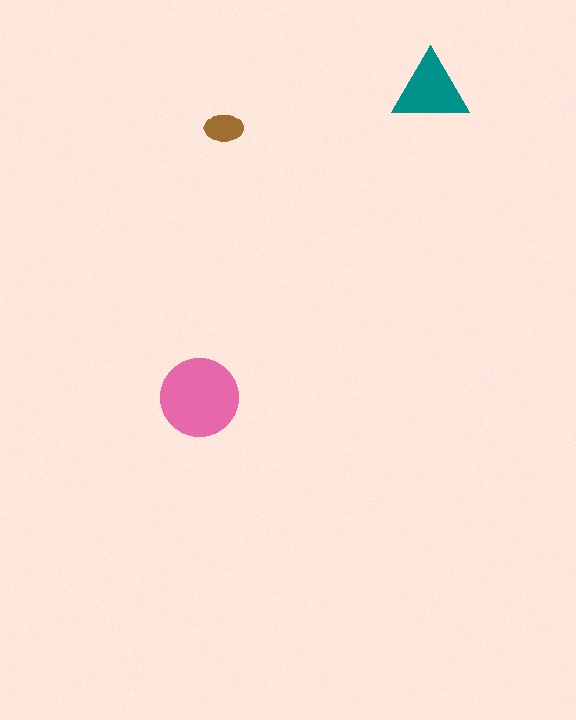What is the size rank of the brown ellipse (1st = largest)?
3rd.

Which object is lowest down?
The pink circle is bottommost.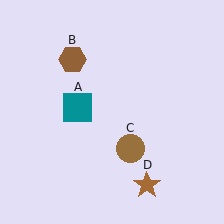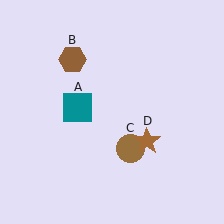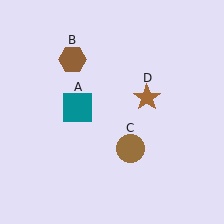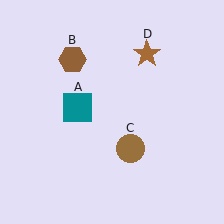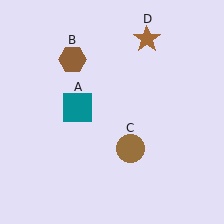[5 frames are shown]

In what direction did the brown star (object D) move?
The brown star (object D) moved up.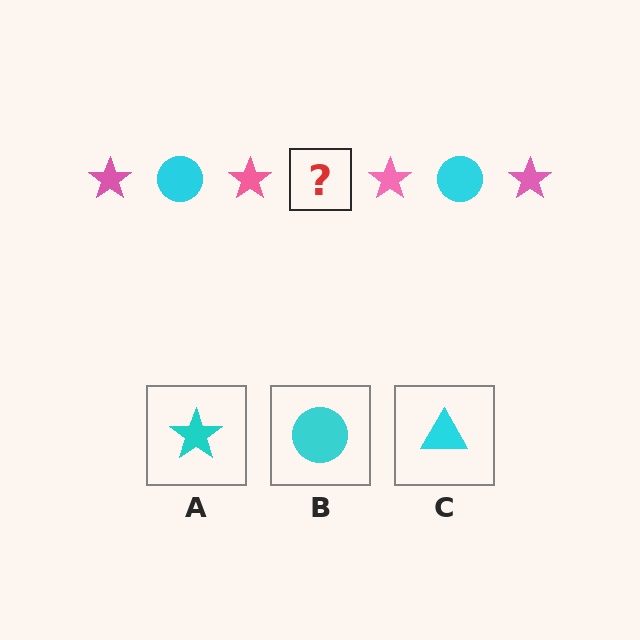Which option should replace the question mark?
Option B.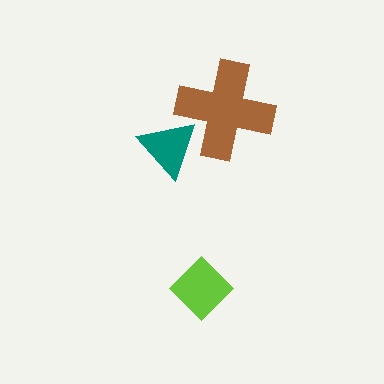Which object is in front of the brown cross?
The teal triangle is in front of the brown cross.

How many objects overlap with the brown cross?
1 object overlaps with the brown cross.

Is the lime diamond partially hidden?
No, no other shape covers it.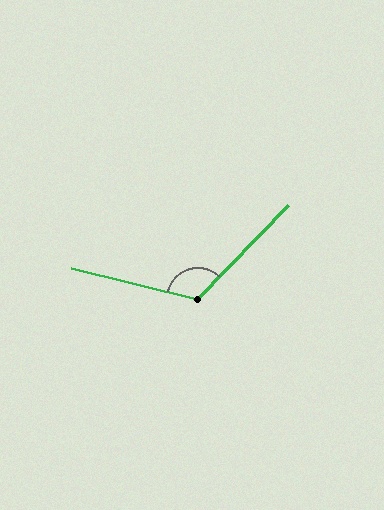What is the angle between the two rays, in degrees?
Approximately 120 degrees.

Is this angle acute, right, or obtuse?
It is obtuse.